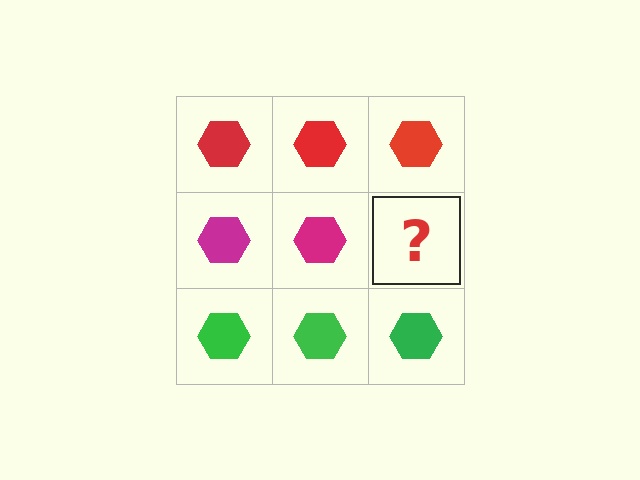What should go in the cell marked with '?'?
The missing cell should contain a magenta hexagon.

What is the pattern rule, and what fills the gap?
The rule is that each row has a consistent color. The gap should be filled with a magenta hexagon.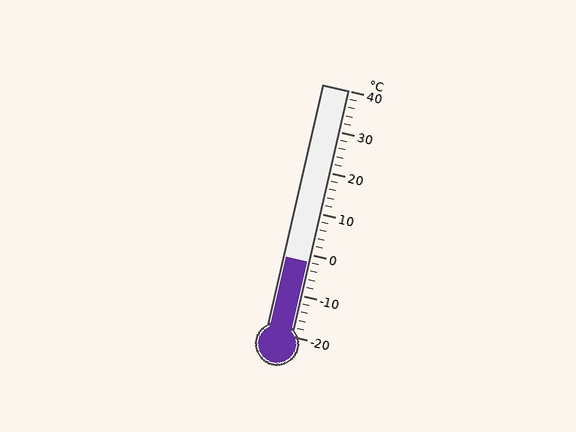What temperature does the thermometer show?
The thermometer shows approximately -2°C.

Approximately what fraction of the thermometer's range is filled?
The thermometer is filled to approximately 30% of its range.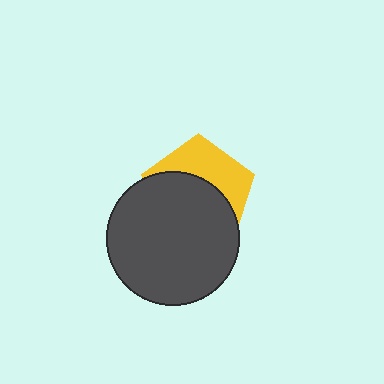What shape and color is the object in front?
The object in front is a dark gray circle.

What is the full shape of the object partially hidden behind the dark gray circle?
The partially hidden object is a yellow pentagon.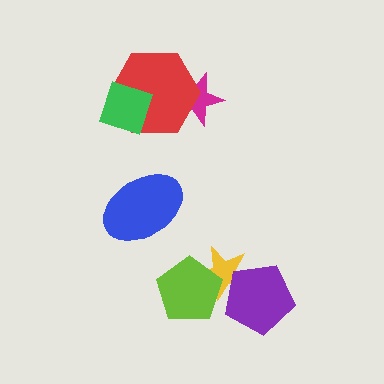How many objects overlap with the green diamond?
1 object overlaps with the green diamond.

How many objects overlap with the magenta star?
1 object overlaps with the magenta star.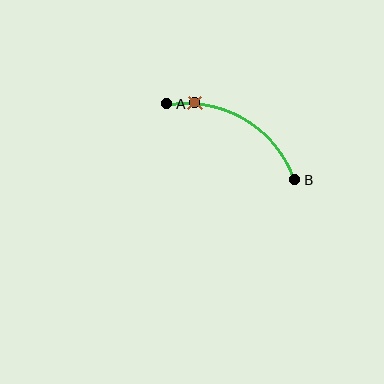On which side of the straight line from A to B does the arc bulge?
The arc bulges above the straight line connecting A and B.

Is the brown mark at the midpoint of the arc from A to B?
No. The brown mark lies on the arc but is closer to endpoint A. The arc midpoint would be at the point on the curve equidistant along the arc from both A and B.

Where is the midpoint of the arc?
The arc midpoint is the point on the curve farthest from the straight line joining A and B. It sits above that line.